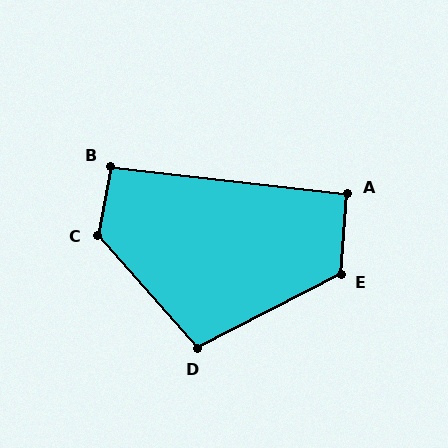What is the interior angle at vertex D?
Approximately 104 degrees (obtuse).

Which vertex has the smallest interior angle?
A, at approximately 92 degrees.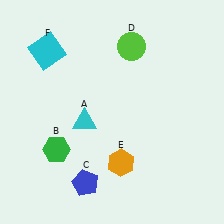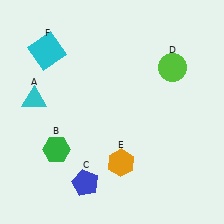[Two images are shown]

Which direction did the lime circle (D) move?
The lime circle (D) moved right.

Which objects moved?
The objects that moved are: the cyan triangle (A), the lime circle (D).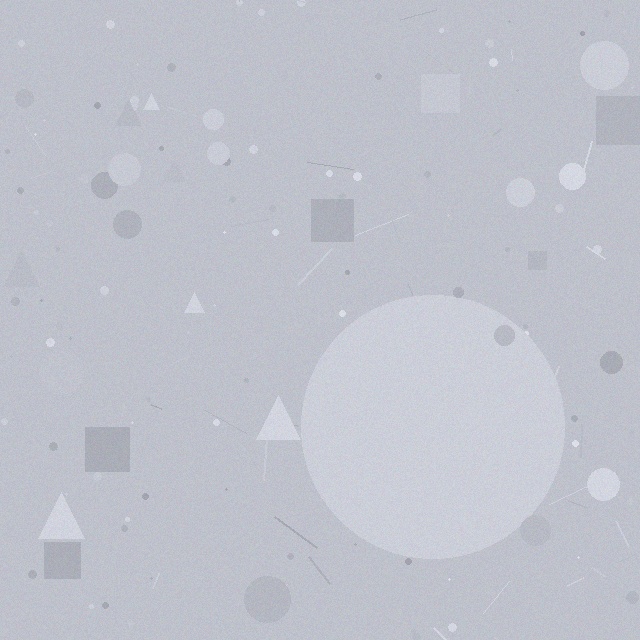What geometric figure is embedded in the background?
A circle is embedded in the background.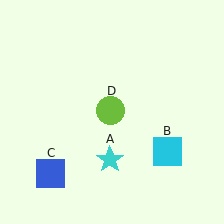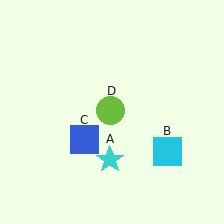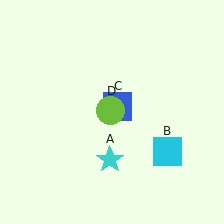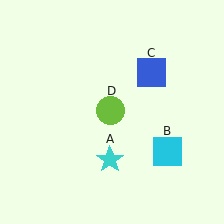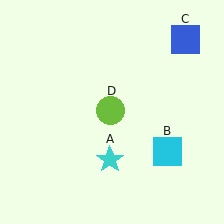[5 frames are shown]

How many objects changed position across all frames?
1 object changed position: blue square (object C).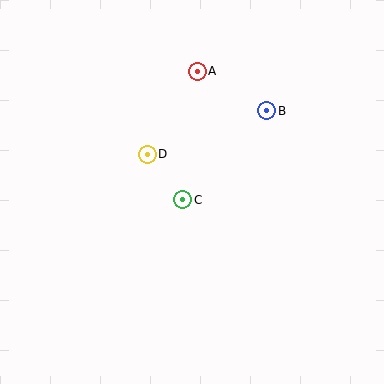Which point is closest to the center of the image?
Point C at (183, 200) is closest to the center.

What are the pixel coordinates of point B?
Point B is at (267, 111).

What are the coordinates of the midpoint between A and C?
The midpoint between A and C is at (190, 136).